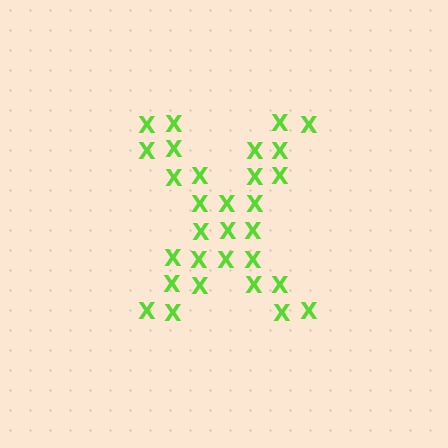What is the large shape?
The large shape is the letter X.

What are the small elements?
The small elements are letter X's.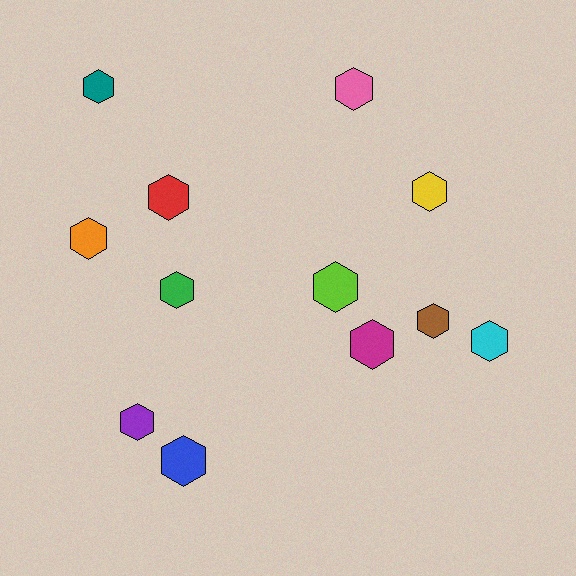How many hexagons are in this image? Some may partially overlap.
There are 12 hexagons.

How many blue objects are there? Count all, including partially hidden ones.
There is 1 blue object.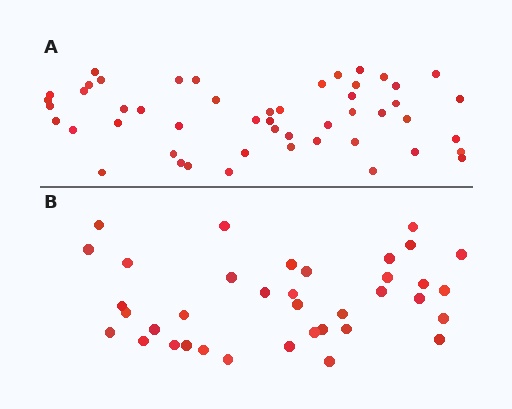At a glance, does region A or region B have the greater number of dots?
Region A (the top region) has more dots.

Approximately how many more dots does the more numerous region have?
Region A has approximately 15 more dots than region B.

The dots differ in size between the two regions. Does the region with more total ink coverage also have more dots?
No. Region B has more total ink coverage because its dots are larger, but region A actually contains more individual dots. Total area can be misleading — the number of items is what matters here.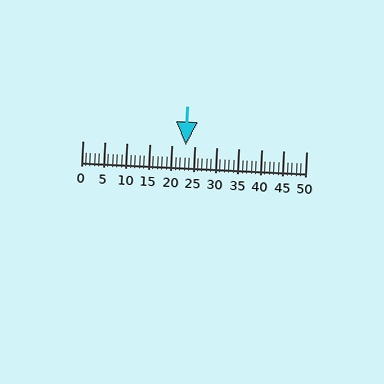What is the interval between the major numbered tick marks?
The major tick marks are spaced 5 units apart.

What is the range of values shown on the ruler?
The ruler shows values from 0 to 50.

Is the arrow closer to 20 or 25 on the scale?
The arrow is closer to 25.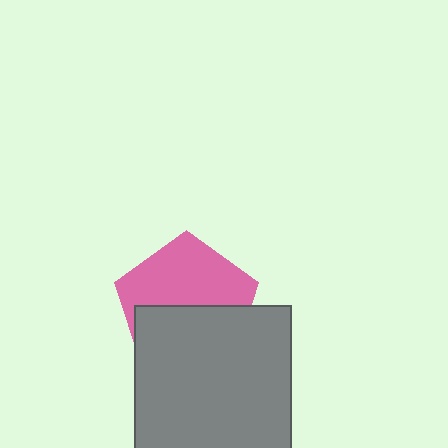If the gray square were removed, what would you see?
You would see the complete pink pentagon.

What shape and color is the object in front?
The object in front is a gray square.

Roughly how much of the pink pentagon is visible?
About half of it is visible (roughly 52%).